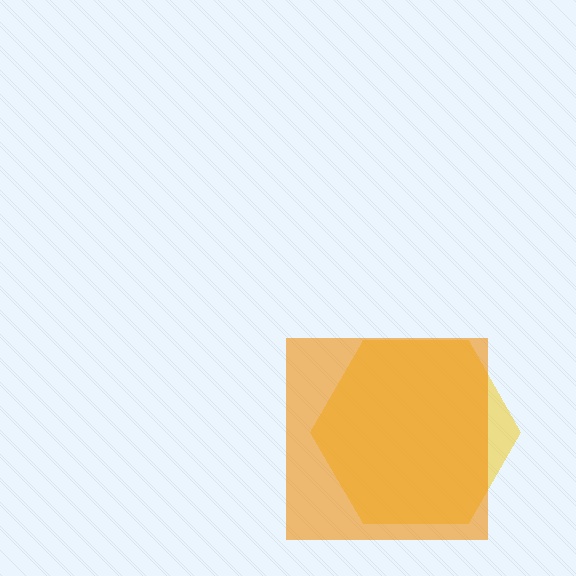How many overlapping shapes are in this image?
There are 2 overlapping shapes in the image.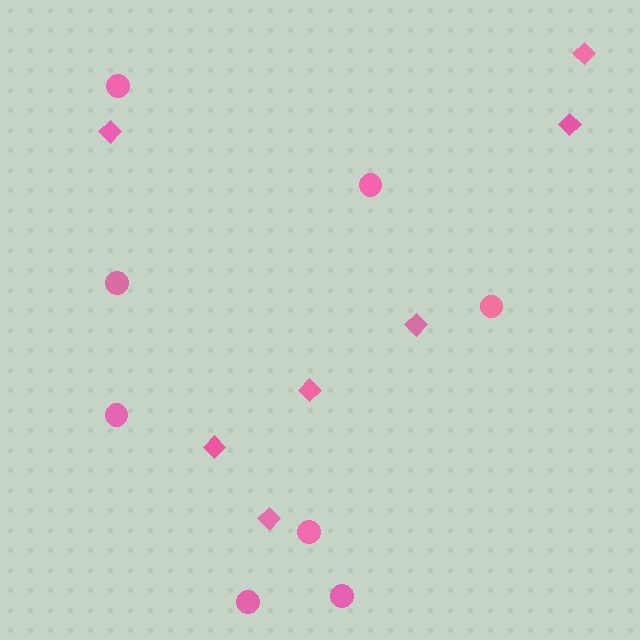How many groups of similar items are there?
There are 2 groups: one group of circles (8) and one group of diamonds (7).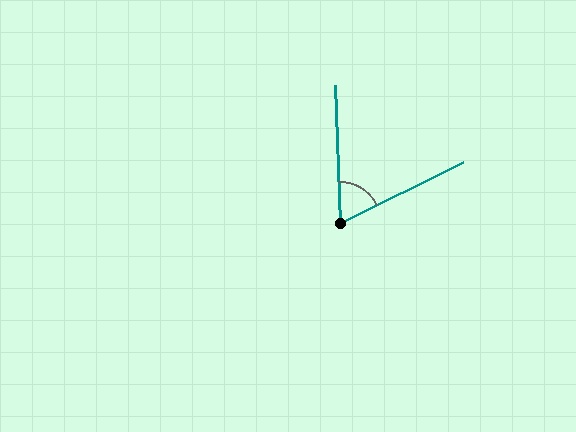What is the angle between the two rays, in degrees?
Approximately 66 degrees.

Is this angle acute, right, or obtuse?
It is acute.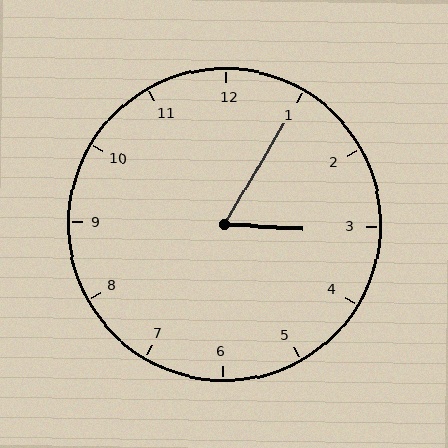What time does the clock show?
3:05.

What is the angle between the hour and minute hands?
Approximately 62 degrees.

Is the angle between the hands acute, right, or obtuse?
It is acute.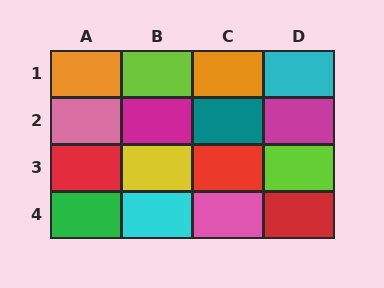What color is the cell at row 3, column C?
Red.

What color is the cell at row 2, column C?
Teal.